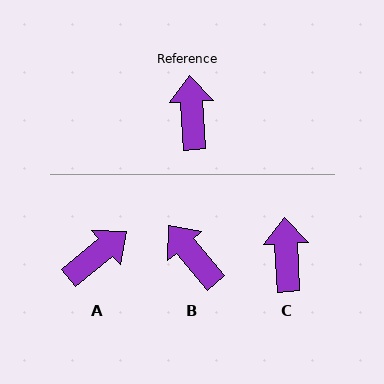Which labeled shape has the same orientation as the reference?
C.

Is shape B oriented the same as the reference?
No, it is off by about 37 degrees.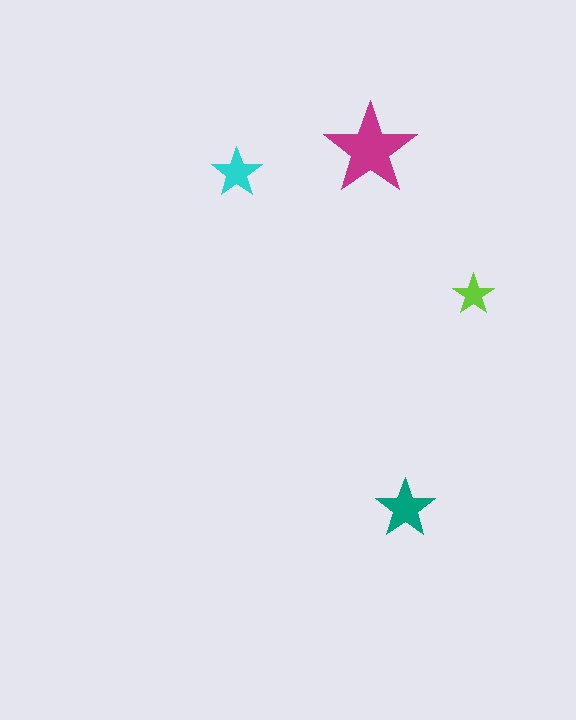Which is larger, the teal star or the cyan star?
The teal one.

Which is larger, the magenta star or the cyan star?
The magenta one.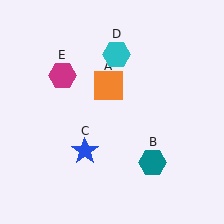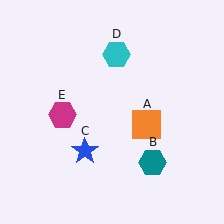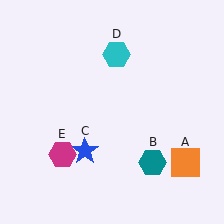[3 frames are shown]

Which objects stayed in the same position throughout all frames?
Teal hexagon (object B) and blue star (object C) and cyan hexagon (object D) remained stationary.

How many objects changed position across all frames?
2 objects changed position: orange square (object A), magenta hexagon (object E).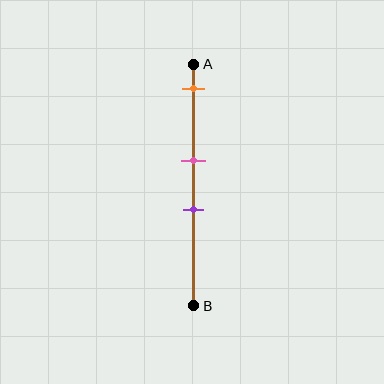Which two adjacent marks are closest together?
The pink and purple marks are the closest adjacent pair.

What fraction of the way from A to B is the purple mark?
The purple mark is approximately 60% (0.6) of the way from A to B.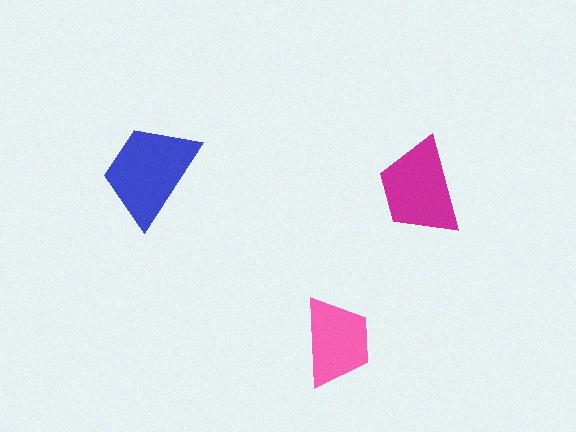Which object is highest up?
The blue trapezoid is topmost.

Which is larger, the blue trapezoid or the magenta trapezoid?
The blue one.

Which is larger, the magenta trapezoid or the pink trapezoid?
The magenta one.